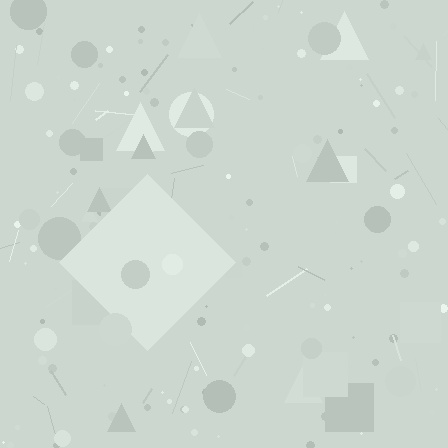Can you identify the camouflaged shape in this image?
The camouflaged shape is a diamond.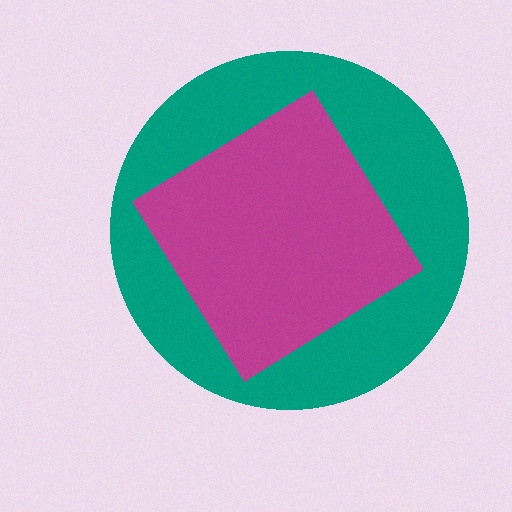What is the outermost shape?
The teal circle.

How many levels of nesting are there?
2.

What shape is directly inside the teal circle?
The magenta diamond.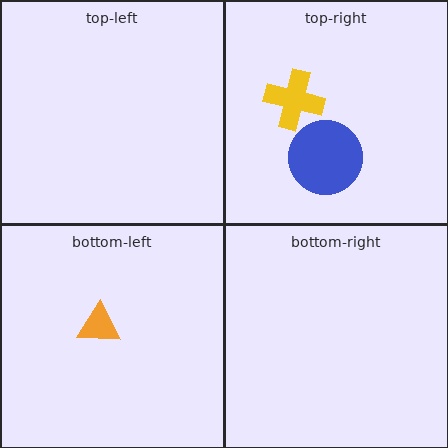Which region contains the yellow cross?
The top-right region.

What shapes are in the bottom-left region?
The orange triangle.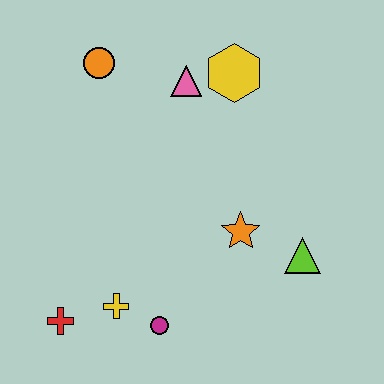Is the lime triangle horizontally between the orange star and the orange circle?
No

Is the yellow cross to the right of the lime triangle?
No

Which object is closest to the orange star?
The lime triangle is closest to the orange star.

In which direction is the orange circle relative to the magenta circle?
The orange circle is above the magenta circle.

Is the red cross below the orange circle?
Yes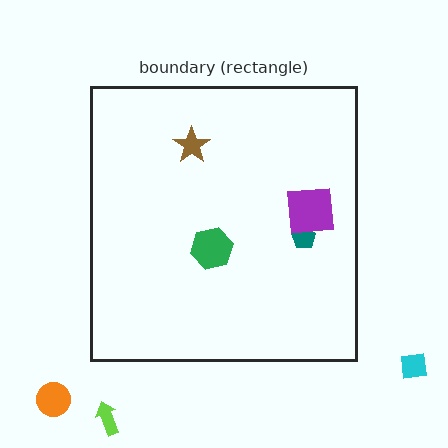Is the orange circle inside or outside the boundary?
Outside.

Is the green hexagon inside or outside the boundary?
Inside.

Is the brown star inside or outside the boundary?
Inside.